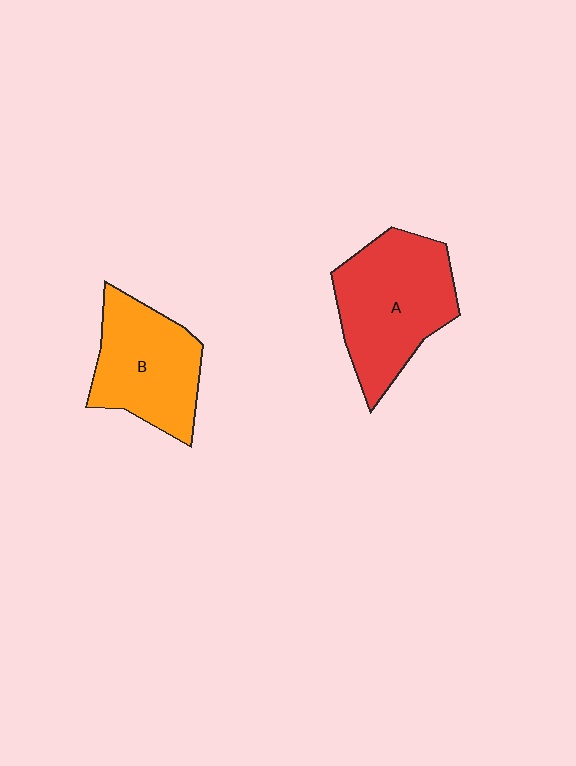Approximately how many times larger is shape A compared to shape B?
Approximately 1.2 times.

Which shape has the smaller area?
Shape B (orange).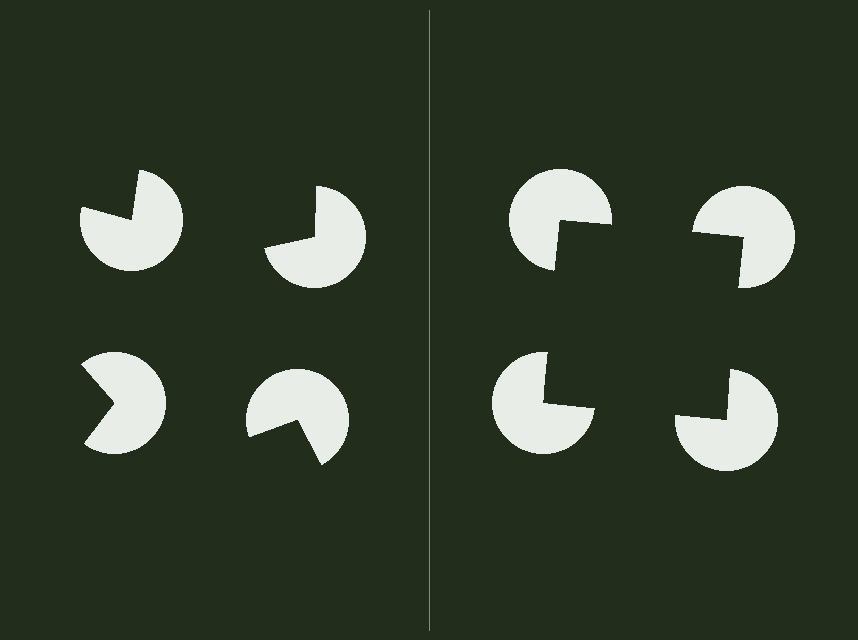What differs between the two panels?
The pac-man discs are positioned identically on both sides; only the wedge orientations differ. On the right they align to a square; on the left they are misaligned.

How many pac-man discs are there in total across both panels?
8 — 4 on each side.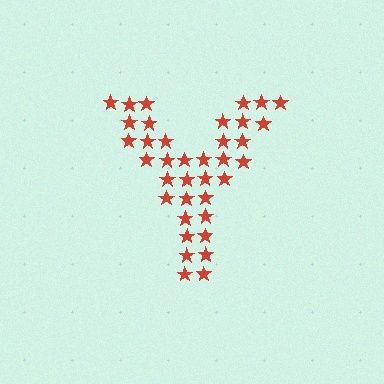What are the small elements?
The small elements are stars.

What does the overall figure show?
The overall figure shows the letter Y.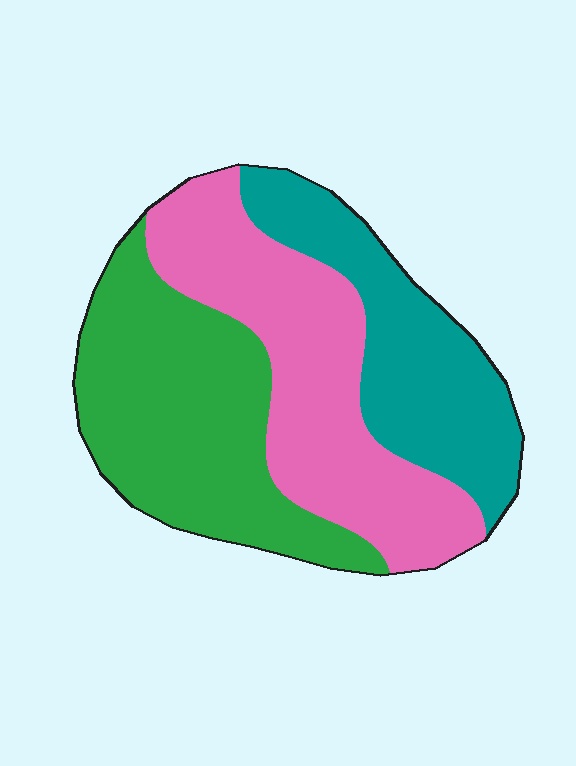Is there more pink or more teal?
Pink.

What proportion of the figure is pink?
Pink covers around 35% of the figure.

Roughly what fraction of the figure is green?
Green takes up between a third and a half of the figure.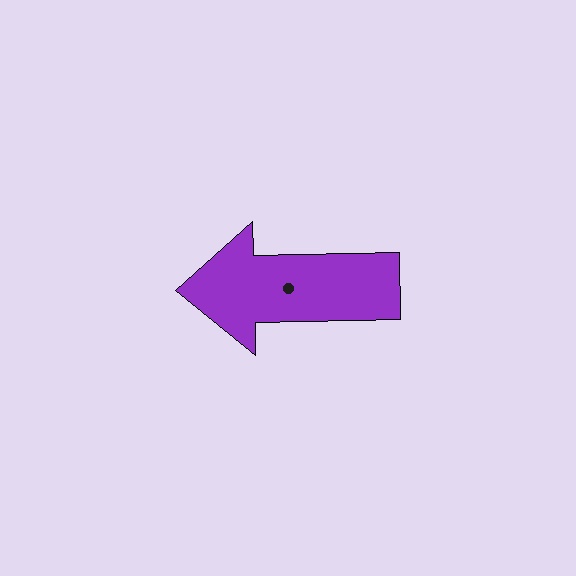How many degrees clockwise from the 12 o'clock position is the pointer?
Approximately 269 degrees.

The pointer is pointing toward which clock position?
Roughly 9 o'clock.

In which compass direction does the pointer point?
West.